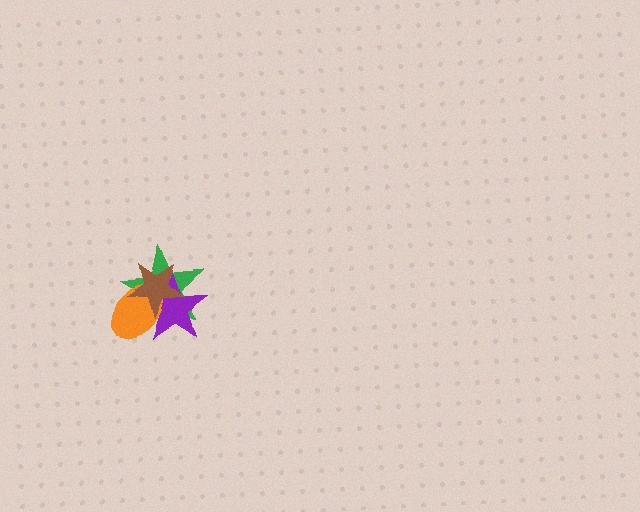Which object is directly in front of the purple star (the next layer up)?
The orange ellipse is directly in front of the purple star.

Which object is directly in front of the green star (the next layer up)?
The purple star is directly in front of the green star.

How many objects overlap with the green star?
3 objects overlap with the green star.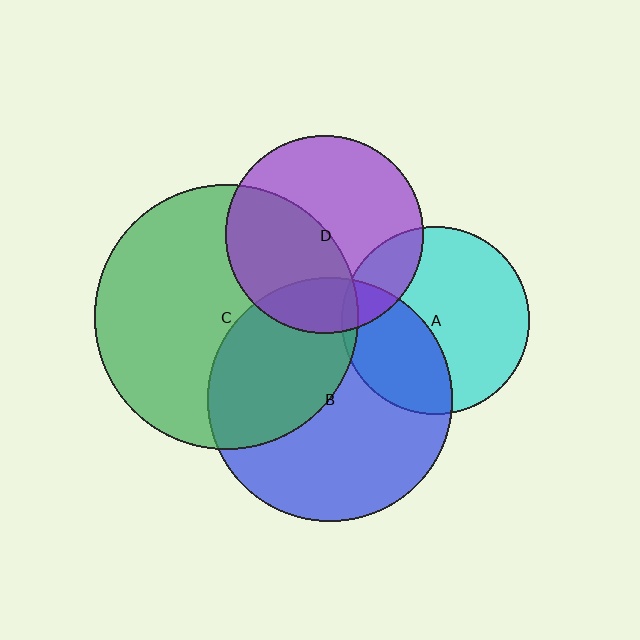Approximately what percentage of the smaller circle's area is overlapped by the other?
Approximately 20%.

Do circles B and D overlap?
Yes.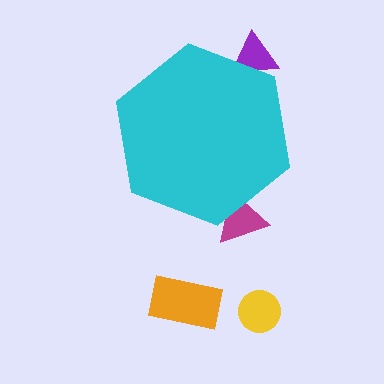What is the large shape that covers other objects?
A cyan hexagon.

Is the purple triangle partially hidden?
Yes, the purple triangle is partially hidden behind the cyan hexagon.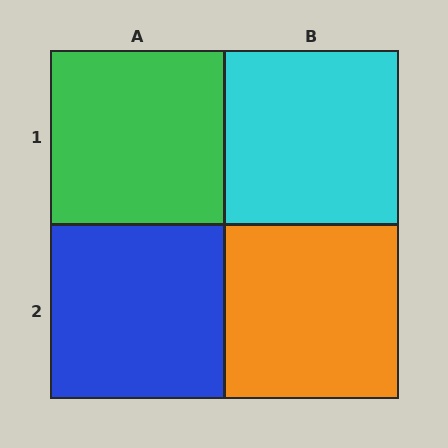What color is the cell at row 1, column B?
Cyan.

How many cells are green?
1 cell is green.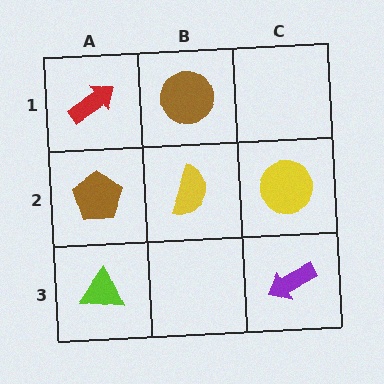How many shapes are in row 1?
2 shapes.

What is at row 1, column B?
A brown circle.